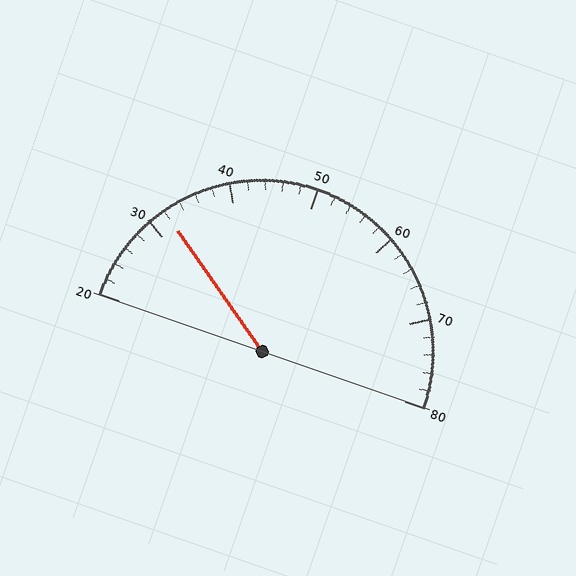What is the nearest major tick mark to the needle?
The nearest major tick mark is 30.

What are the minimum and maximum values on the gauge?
The gauge ranges from 20 to 80.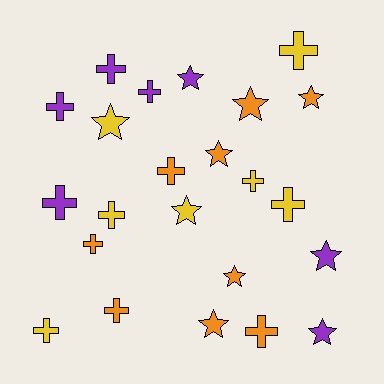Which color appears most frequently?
Orange, with 9 objects.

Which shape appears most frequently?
Cross, with 13 objects.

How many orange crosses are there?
There are 4 orange crosses.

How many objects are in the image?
There are 23 objects.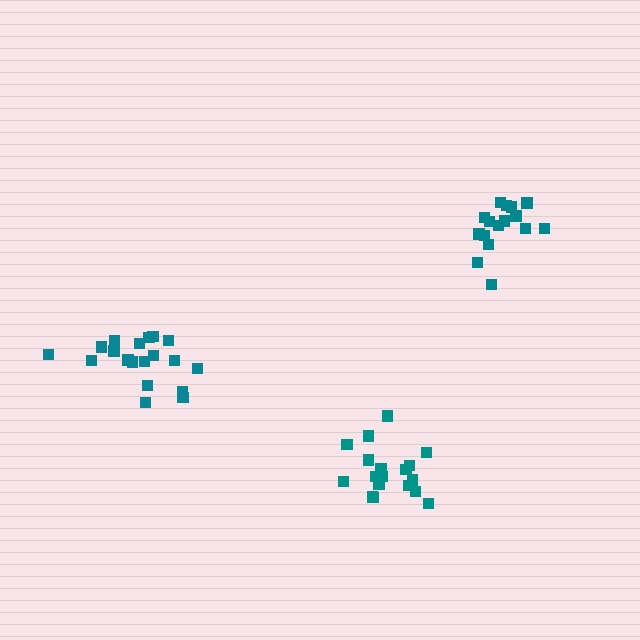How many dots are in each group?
Group 1: 19 dots, Group 2: 18 dots, Group 3: 16 dots (53 total).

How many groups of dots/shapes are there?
There are 3 groups.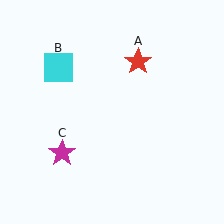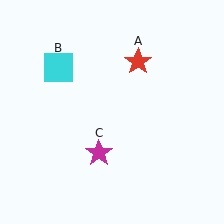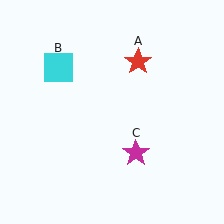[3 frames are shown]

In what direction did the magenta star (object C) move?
The magenta star (object C) moved right.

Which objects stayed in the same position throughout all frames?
Red star (object A) and cyan square (object B) remained stationary.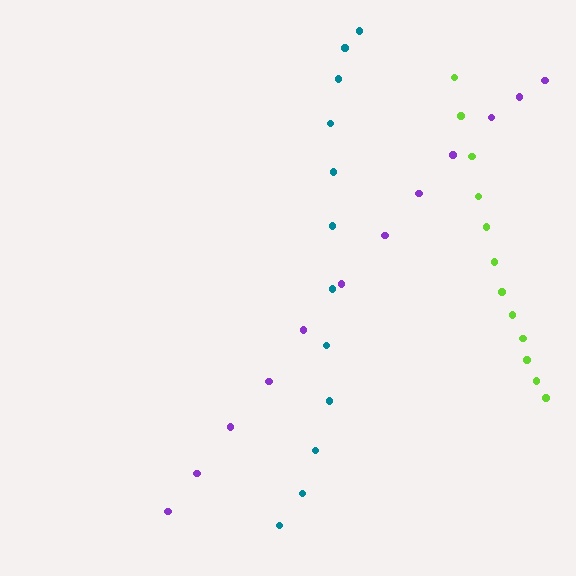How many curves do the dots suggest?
There are 3 distinct paths.